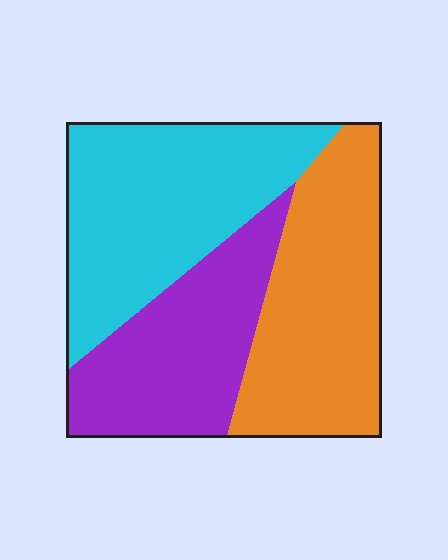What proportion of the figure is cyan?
Cyan covers about 35% of the figure.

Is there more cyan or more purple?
Cyan.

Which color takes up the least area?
Purple, at roughly 30%.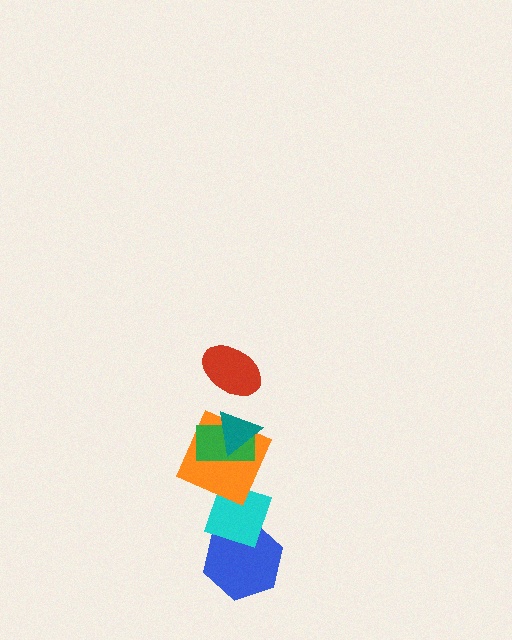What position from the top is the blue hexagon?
The blue hexagon is 6th from the top.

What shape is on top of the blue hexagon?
The cyan diamond is on top of the blue hexagon.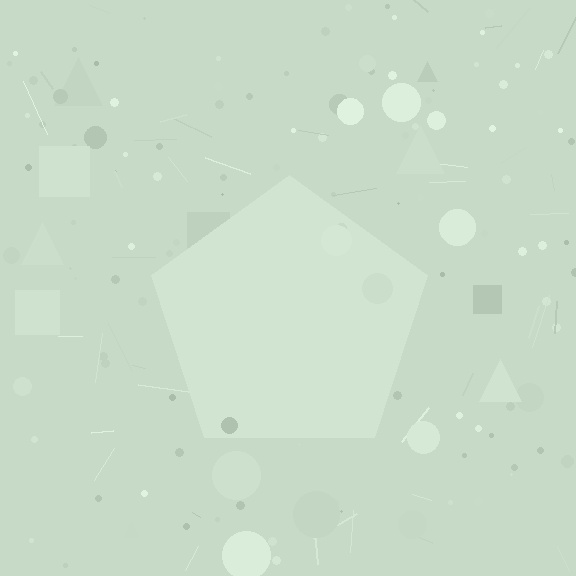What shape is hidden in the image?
A pentagon is hidden in the image.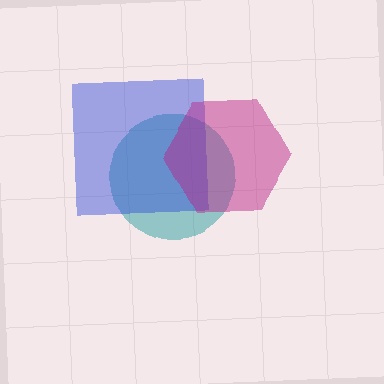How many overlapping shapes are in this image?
There are 3 overlapping shapes in the image.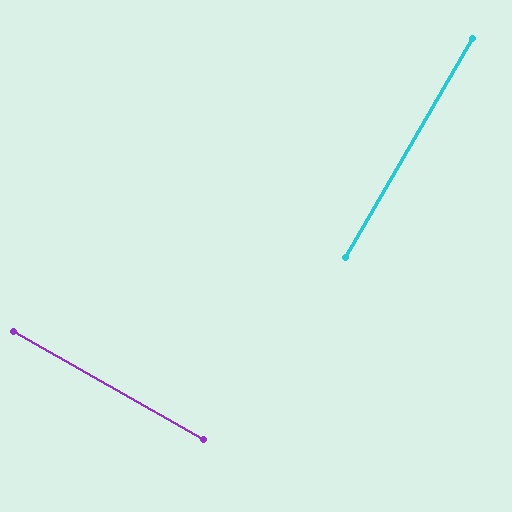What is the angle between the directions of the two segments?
Approximately 89 degrees.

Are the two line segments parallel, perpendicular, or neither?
Perpendicular — they meet at approximately 89°.